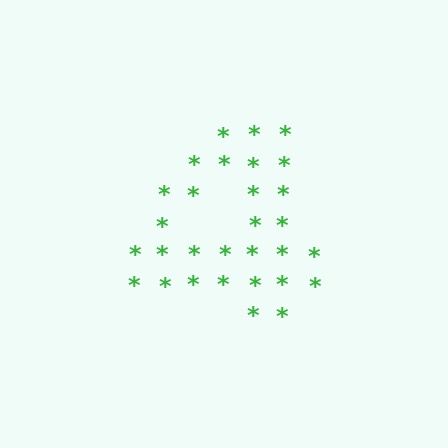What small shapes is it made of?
It is made of small asterisks.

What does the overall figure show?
The overall figure shows the digit 4.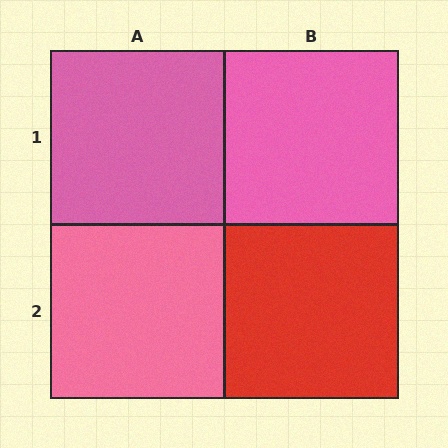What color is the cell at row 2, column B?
Red.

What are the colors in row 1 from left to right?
Pink, pink.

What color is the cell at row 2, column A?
Pink.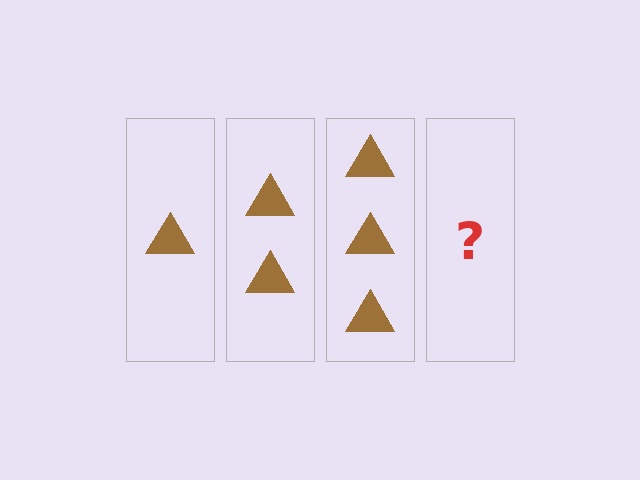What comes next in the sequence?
The next element should be 4 triangles.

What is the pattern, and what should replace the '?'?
The pattern is that each step adds one more triangle. The '?' should be 4 triangles.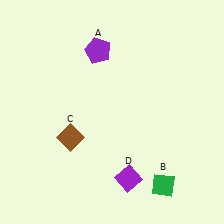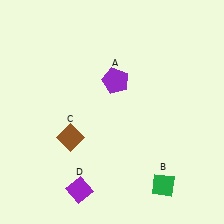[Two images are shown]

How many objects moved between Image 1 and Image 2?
2 objects moved between the two images.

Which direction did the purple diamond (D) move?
The purple diamond (D) moved left.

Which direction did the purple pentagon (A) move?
The purple pentagon (A) moved down.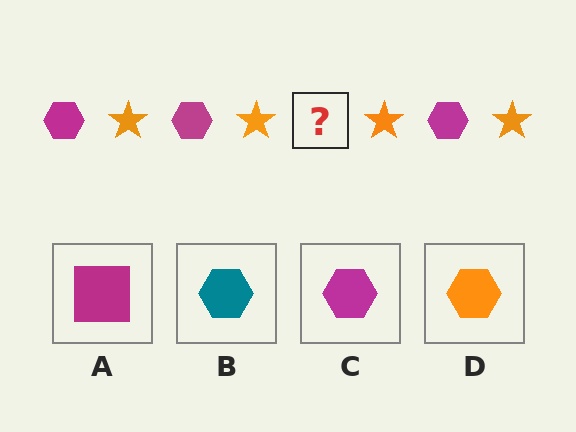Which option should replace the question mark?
Option C.